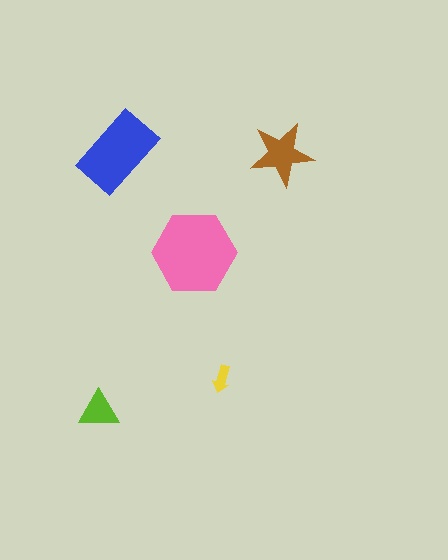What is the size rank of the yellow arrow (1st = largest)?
5th.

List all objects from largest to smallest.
The pink hexagon, the blue rectangle, the brown star, the lime triangle, the yellow arrow.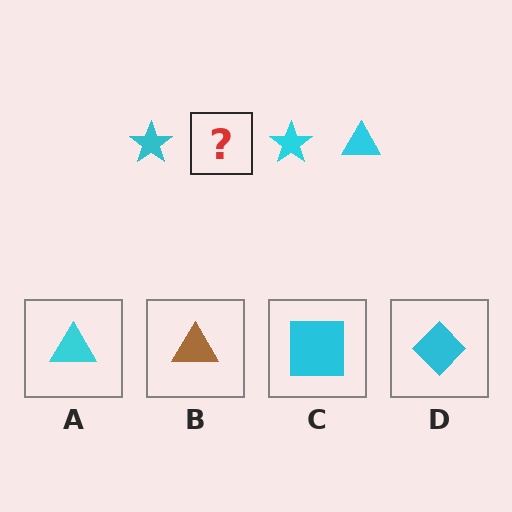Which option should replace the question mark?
Option A.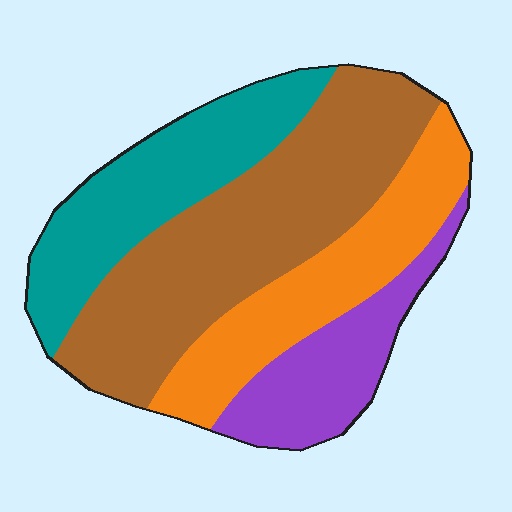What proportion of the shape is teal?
Teal takes up about one quarter (1/4) of the shape.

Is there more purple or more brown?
Brown.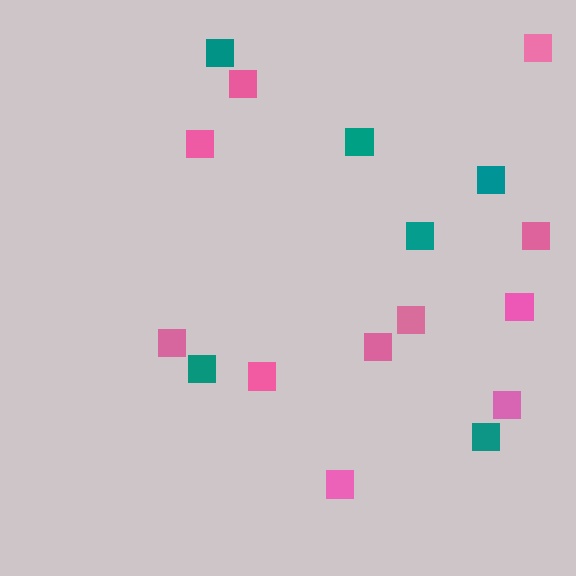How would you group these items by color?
There are 2 groups: one group of teal squares (6) and one group of pink squares (11).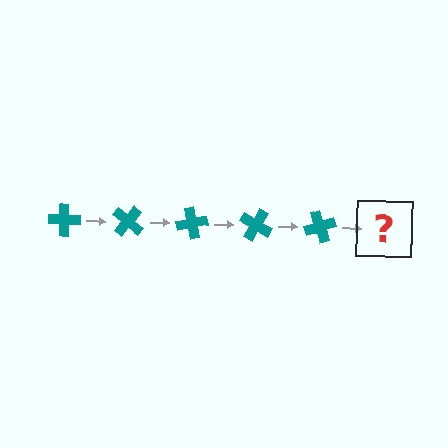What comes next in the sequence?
The next element should be a teal cross rotated 200 degrees.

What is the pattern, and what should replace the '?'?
The pattern is that the cross rotates 40 degrees each step. The '?' should be a teal cross rotated 200 degrees.